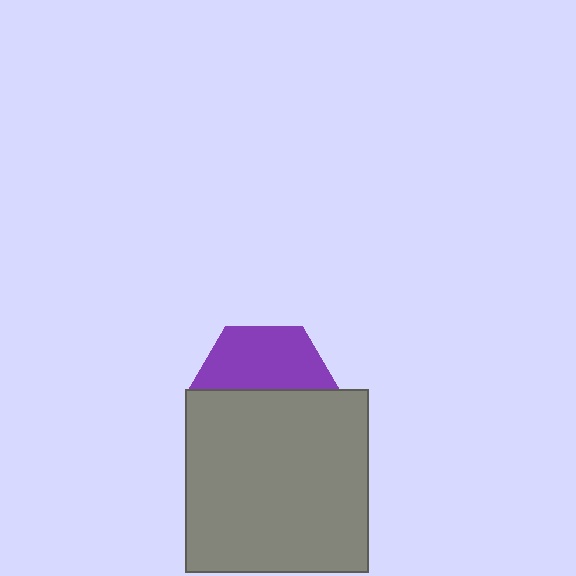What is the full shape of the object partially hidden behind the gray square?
The partially hidden object is a purple hexagon.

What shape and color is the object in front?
The object in front is a gray square.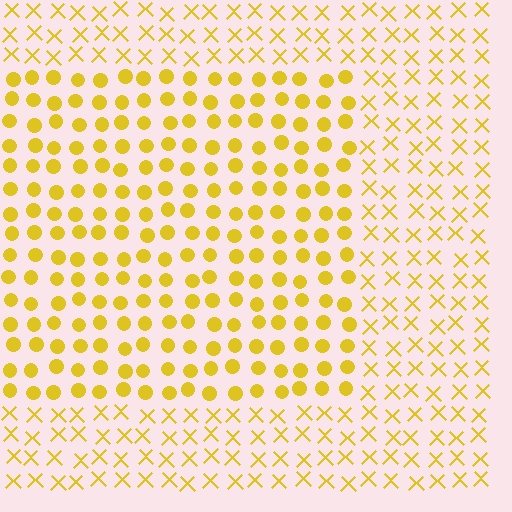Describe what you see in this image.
The image is filled with small yellow elements arranged in a uniform grid. A rectangle-shaped region contains circles, while the surrounding area contains X marks. The boundary is defined purely by the change in element shape.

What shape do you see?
I see a rectangle.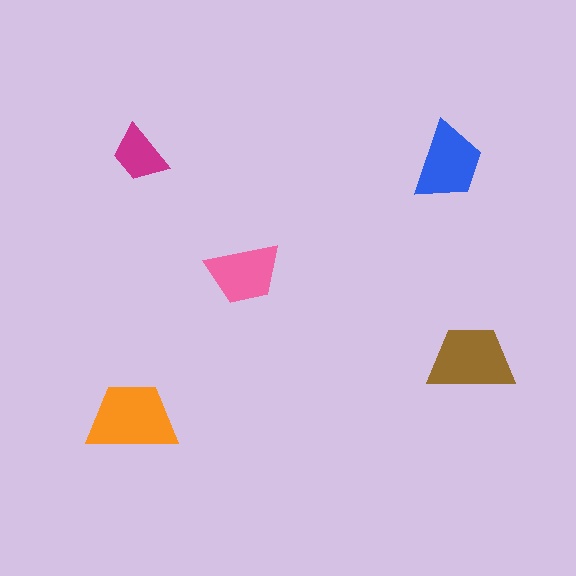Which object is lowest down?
The orange trapezoid is bottommost.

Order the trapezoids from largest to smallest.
the orange one, the brown one, the blue one, the pink one, the magenta one.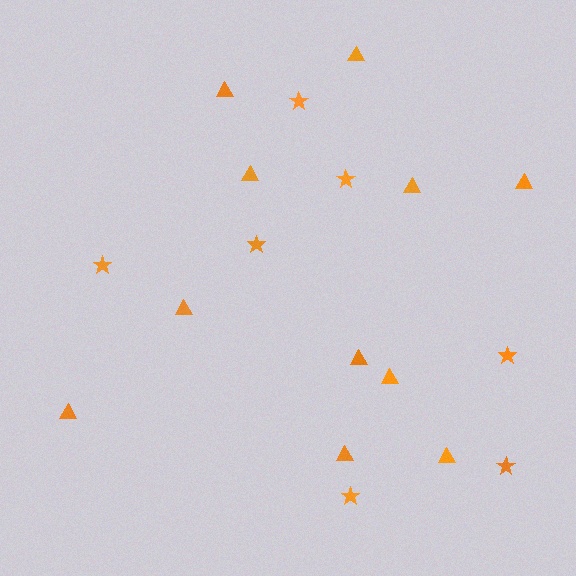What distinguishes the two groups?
There are 2 groups: one group of triangles (11) and one group of stars (7).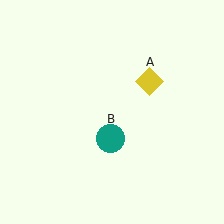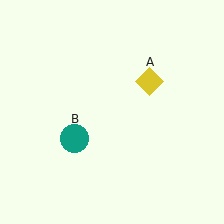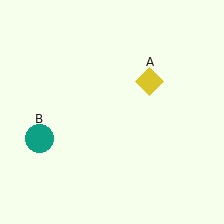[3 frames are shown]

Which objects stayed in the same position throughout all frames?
Yellow diamond (object A) remained stationary.